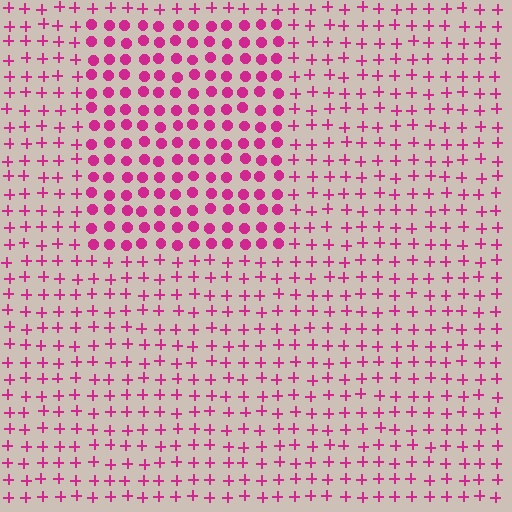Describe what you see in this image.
The image is filled with small magenta elements arranged in a uniform grid. A rectangle-shaped region contains circles, while the surrounding area contains plus signs. The boundary is defined purely by the change in element shape.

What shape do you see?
I see a rectangle.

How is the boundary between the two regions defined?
The boundary is defined by a change in element shape: circles inside vs. plus signs outside. All elements share the same color and spacing.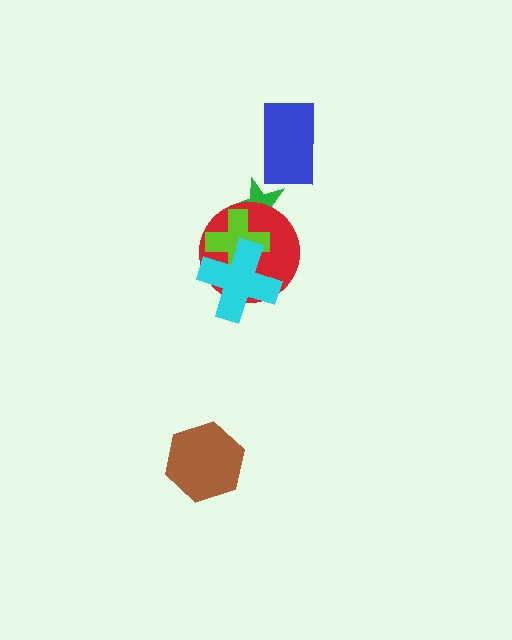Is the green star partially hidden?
Yes, it is partially covered by another shape.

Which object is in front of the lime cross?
The cyan cross is in front of the lime cross.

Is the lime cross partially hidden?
Yes, it is partially covered by another shape.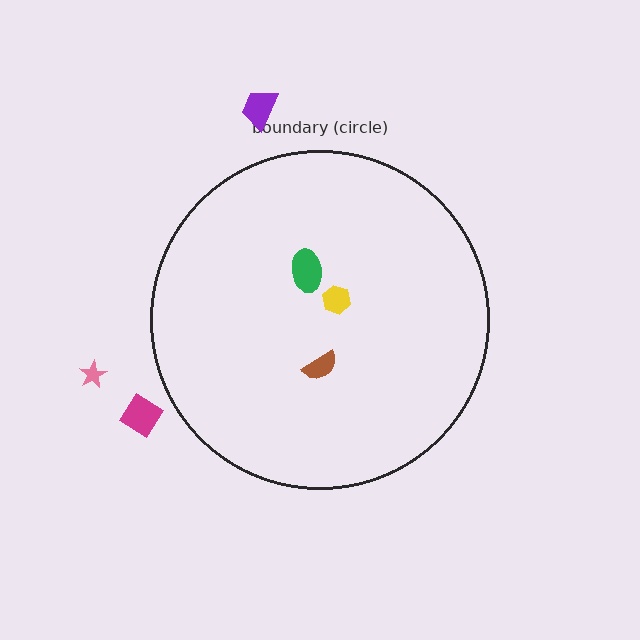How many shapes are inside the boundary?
3 inside, 3 outside.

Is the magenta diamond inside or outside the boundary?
Outside.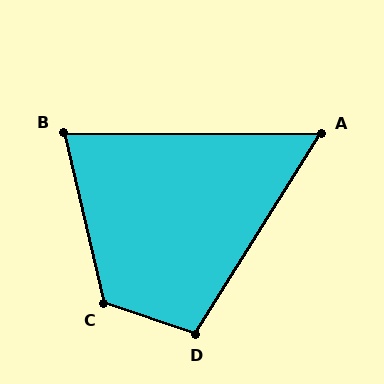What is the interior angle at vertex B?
Approximately 76 degrees (acute).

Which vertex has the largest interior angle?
C, at approximately 122 degrees.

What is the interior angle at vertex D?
Approximately 104 degrees (obtuse).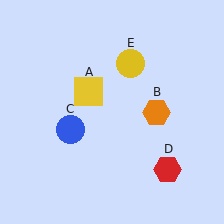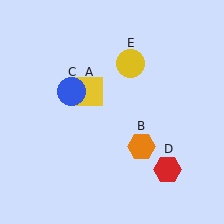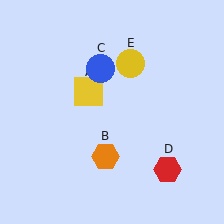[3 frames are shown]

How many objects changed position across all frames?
2 objects changed position: orange hexagon (object B), blue circle (object C).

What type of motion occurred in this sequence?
The orange hexagon (object B), blue circle (object C) rotated clockwise around the center of the scene.